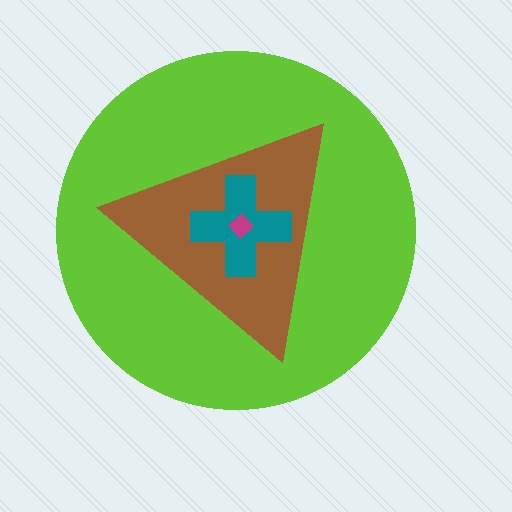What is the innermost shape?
The magenta diamond.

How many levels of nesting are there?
4.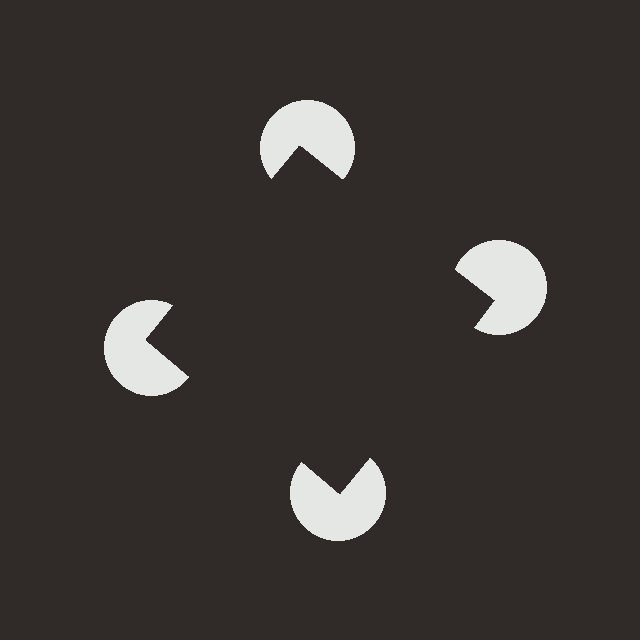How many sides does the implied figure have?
4 sides.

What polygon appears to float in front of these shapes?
An illusory square — its edges are inferred from the aligned wedge cuts in the pac-man discs, not physically drawn.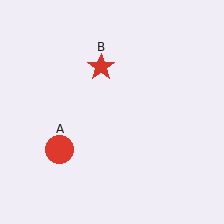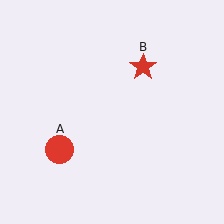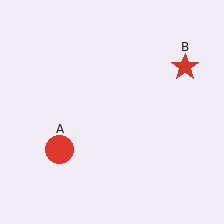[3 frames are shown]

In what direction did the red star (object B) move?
The red star (object B) moved right.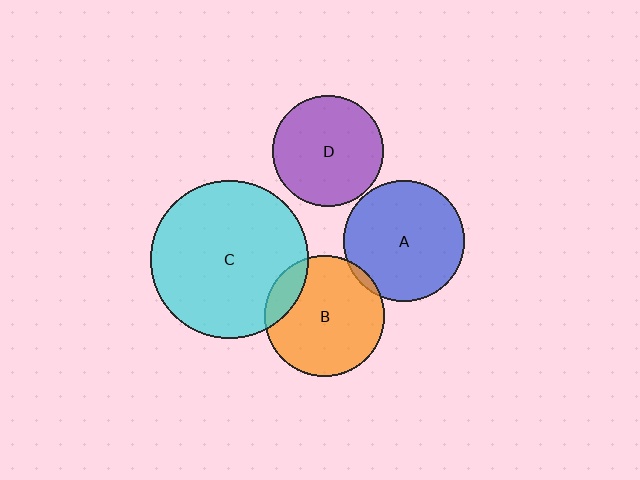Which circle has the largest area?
Circle C (cyan).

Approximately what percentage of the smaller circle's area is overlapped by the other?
Approximately 5%.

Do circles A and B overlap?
Yes.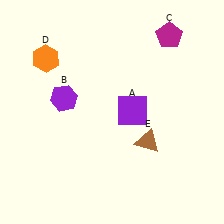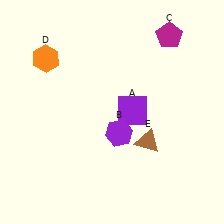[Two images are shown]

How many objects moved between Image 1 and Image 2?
1 object moved between the two images.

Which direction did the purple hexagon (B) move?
The purple hexagon (B) moved right.